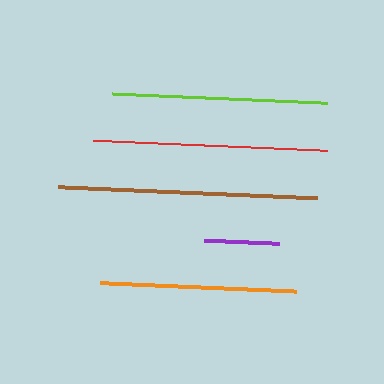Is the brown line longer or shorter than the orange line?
The brown line is longer than the orange line.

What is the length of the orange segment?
The orange segment is approximately 195 pixels long.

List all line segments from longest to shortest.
From longest to shortest: brown, red, lime, orange, purple.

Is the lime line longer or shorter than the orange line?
The lime line is longer than the orange line.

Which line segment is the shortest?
The purple line is the shortest at approximately 75 pixels.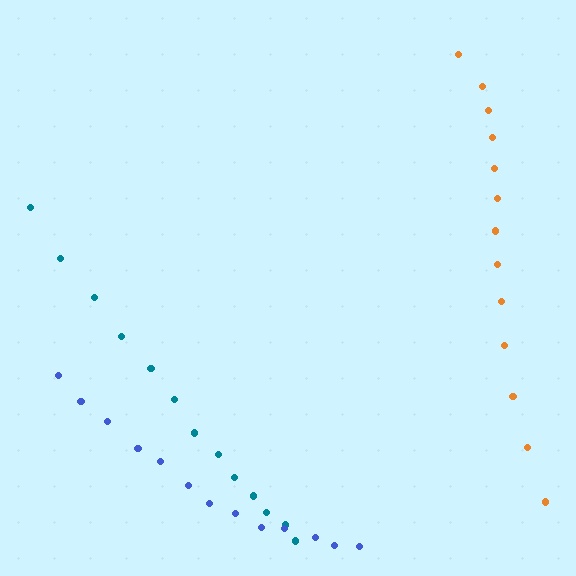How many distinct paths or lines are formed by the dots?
There are 3 distinct paths.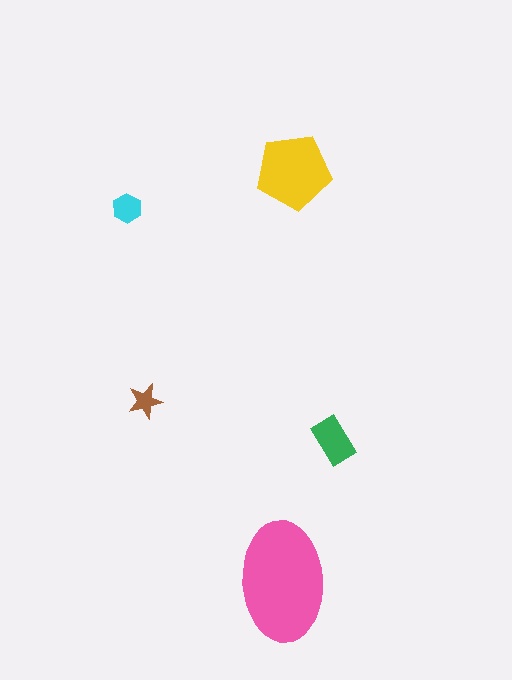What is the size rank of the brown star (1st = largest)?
5th.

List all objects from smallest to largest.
The brown star, the cyan hexagon, the green rectangle, the yellow pentagon, the pink ellipse.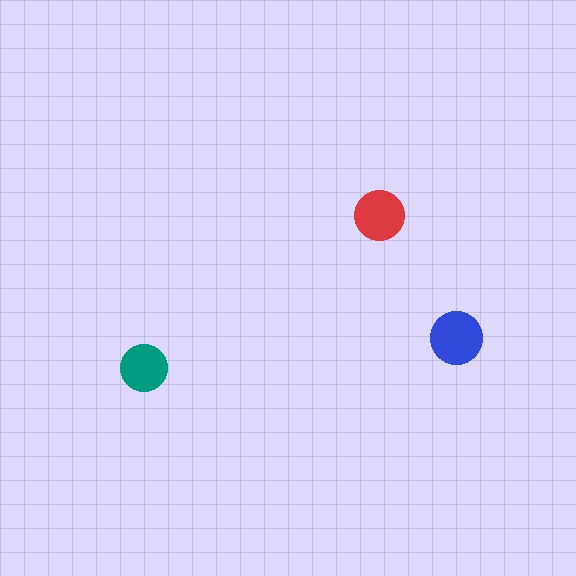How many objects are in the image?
There are 3 objects in the image.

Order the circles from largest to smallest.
the blue one, the red one, the teal one.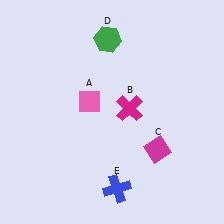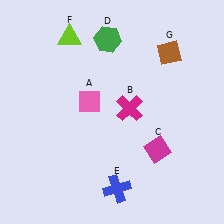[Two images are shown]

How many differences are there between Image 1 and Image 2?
There are 2 differences between the two images.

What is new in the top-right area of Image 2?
A brown diamond (G) was added in the top-right area of Image 2.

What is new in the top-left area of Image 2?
A lime triangle (F) was added in the top-left area of Image 2.